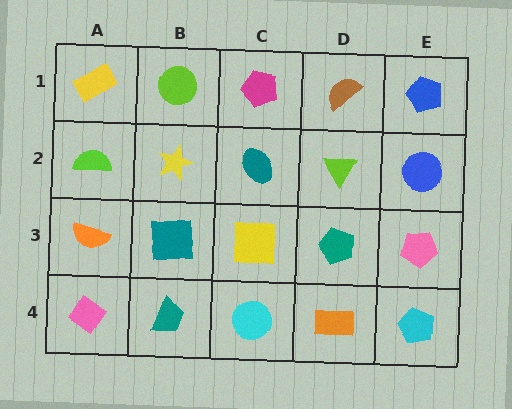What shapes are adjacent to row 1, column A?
A lime semicircle (row 2, column A), a lime circle (row 1, column B).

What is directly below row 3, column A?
A pink diamond.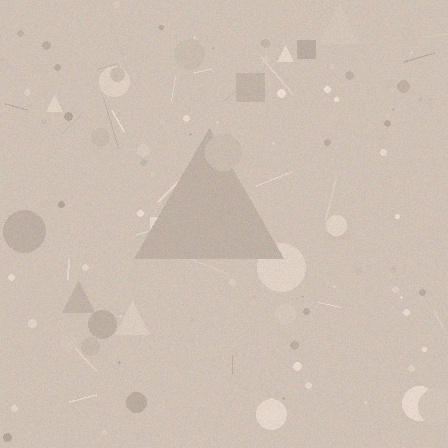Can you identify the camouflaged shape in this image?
The camouflaged shape is a triangle.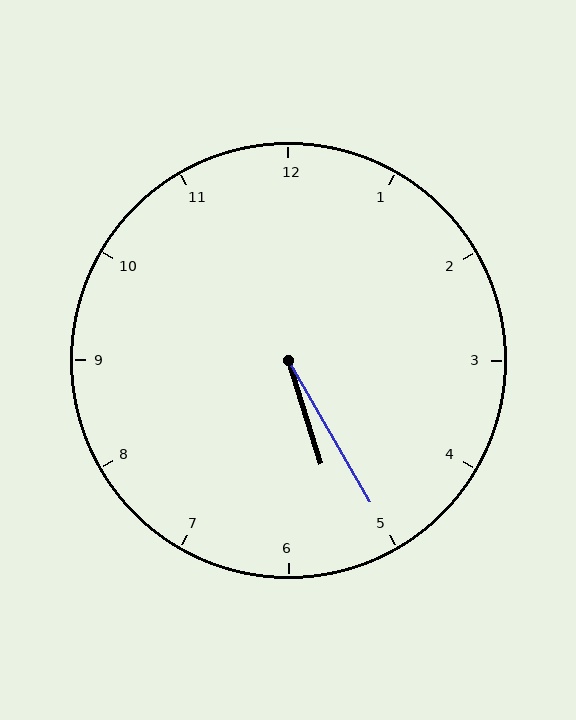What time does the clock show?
5:25.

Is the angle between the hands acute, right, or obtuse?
It is acute.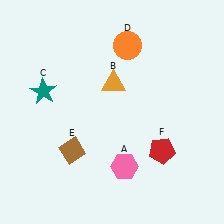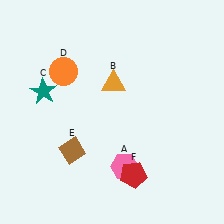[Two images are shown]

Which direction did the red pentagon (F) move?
The red pentagon (F) moved left.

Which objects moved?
The objects that moved are: the orange circle (D), the red pentagon (F).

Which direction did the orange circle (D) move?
The orange circle (D) moved left.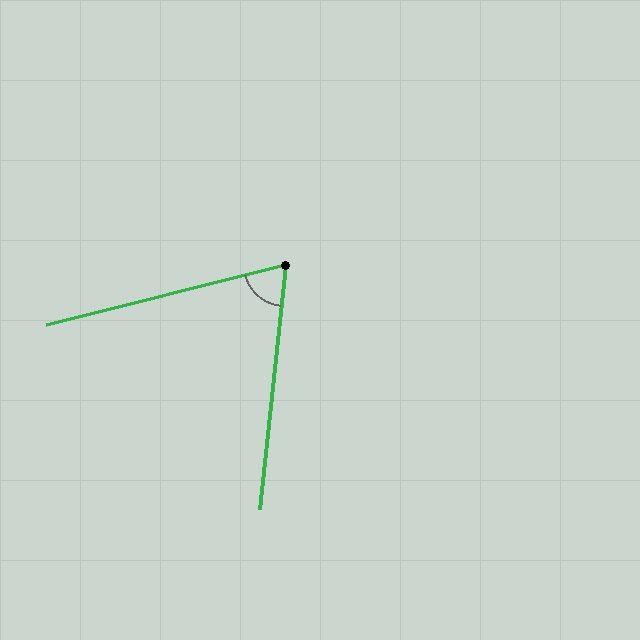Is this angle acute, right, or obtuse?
It is acute.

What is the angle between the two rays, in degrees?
Approximately 70 degrees.